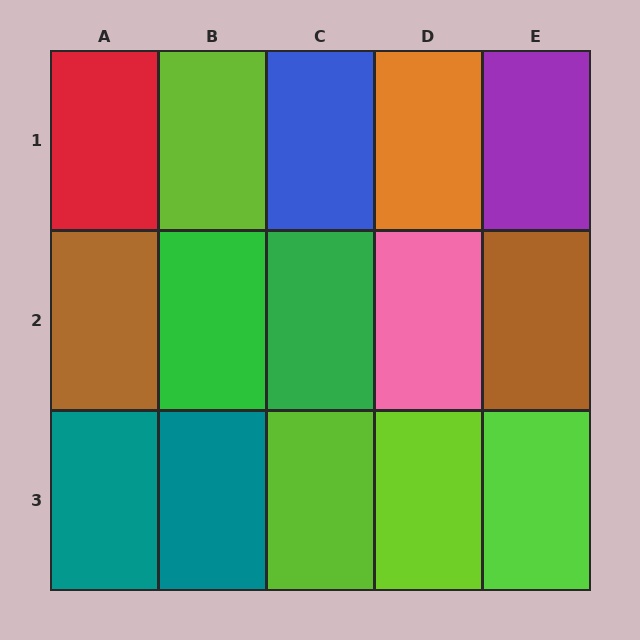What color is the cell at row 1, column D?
Orange.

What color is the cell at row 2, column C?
Green.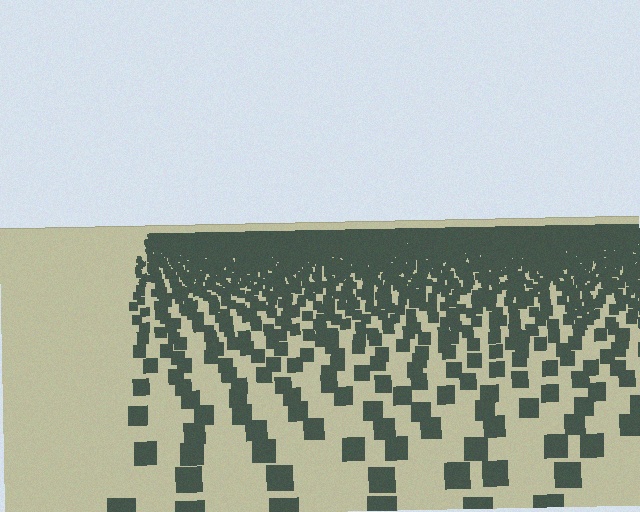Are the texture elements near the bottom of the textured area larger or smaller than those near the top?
Larger. Near the bottom, elements are closer to the viewer and appear at a bigger on-screen size.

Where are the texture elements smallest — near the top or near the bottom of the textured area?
Near the top.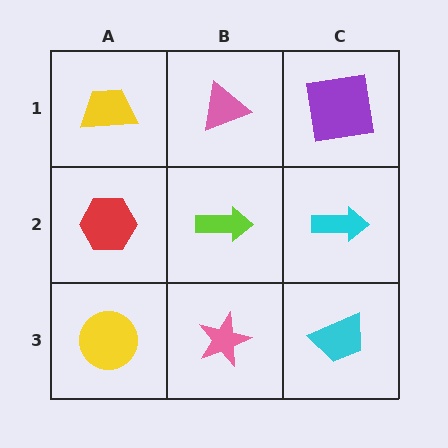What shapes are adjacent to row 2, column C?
A purple square (row 1, column C), a cyan trapezoid (row 3, column C), a lime arrow (row 2, column B).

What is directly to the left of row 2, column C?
A lime arrow.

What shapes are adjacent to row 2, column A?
A yellow trapezoid (row 1, column A), a yellow circle (row 3, column A), a lime arrow (row 2, column B).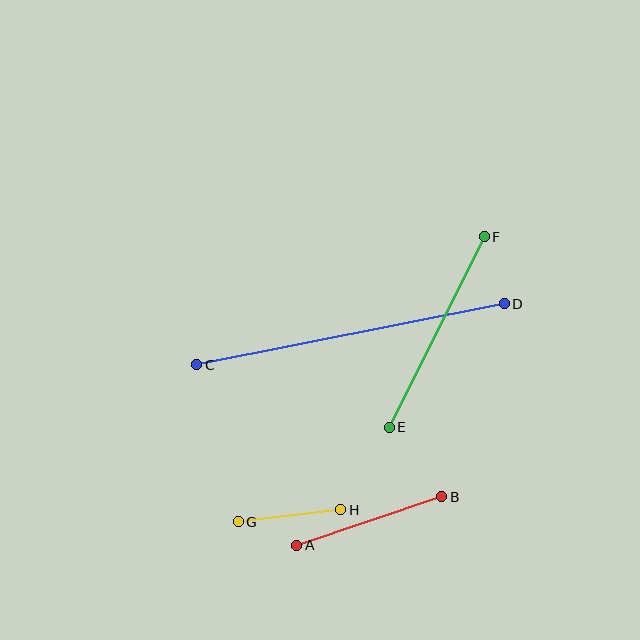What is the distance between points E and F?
The distance is approximately 213 pixels.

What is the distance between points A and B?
The distance is approximately 153 pixels.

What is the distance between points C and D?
The distance is approximately 314 pixels.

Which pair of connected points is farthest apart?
Points C and D are farthest apart.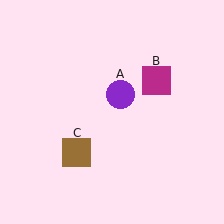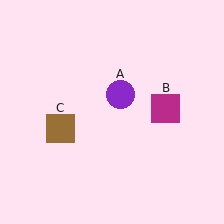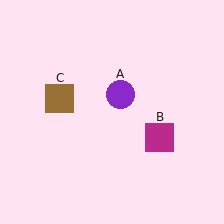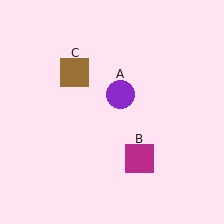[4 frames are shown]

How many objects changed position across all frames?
2 objects changed position: magenta square (object B), brown square (object C).